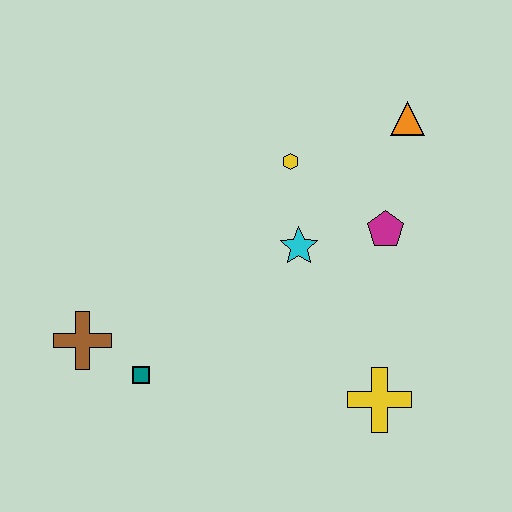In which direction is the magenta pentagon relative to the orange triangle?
The magenta pentagon is below the orange triangle.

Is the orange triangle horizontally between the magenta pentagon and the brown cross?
No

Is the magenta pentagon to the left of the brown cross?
No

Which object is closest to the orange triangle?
The magenta pentagon is closest to the orange triangle.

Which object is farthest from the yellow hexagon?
The brown cross is farthest from the yellow hexagon.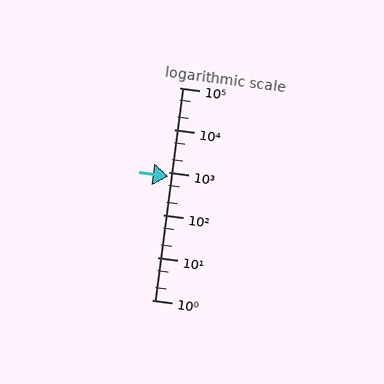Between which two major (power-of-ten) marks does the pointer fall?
The pointer is between 100 and 1000.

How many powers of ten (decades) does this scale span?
The scale spans 5 decades, from 1 to 100000.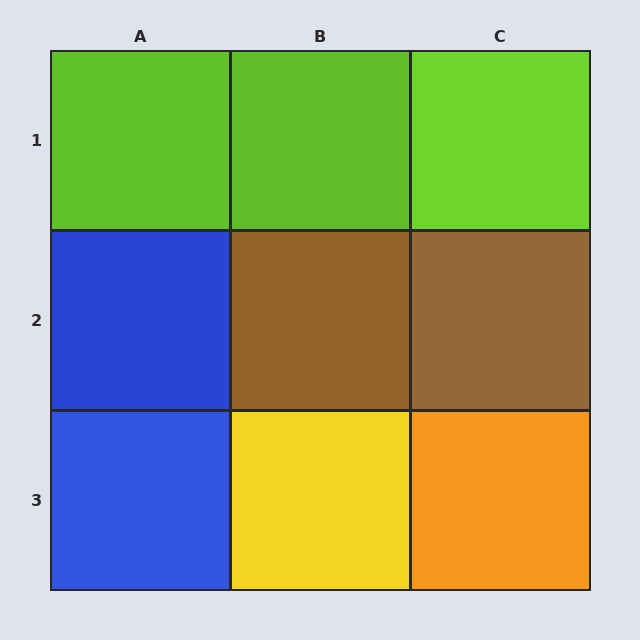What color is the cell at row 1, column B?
Lime.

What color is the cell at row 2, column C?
Brown.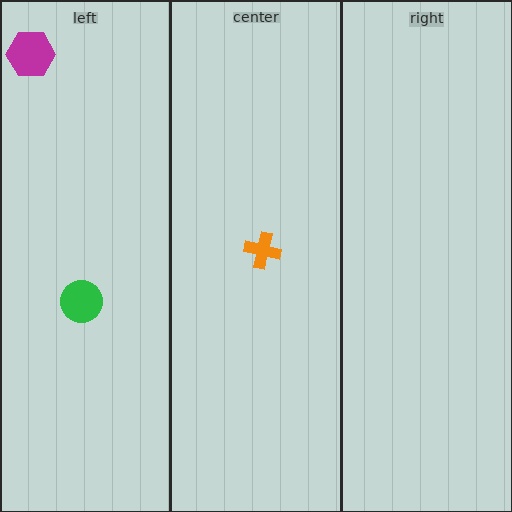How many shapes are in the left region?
2.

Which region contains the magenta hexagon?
The left region.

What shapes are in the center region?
The orange cross.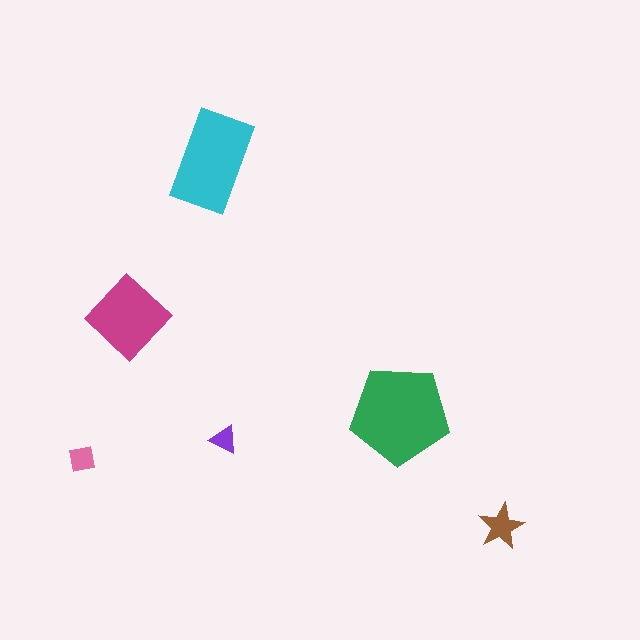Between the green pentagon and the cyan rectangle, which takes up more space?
The green pentagon.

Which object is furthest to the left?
The pink square is leftmost.